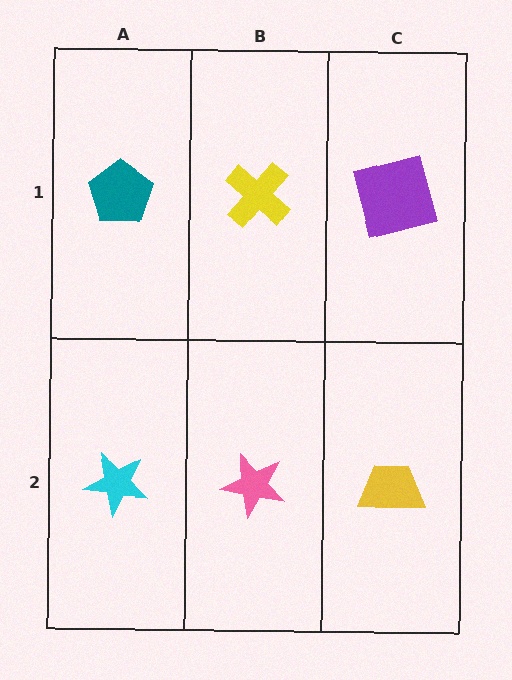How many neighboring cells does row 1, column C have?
2.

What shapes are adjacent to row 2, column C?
A purple square (row 1, column C), a pink star (row 2, column B).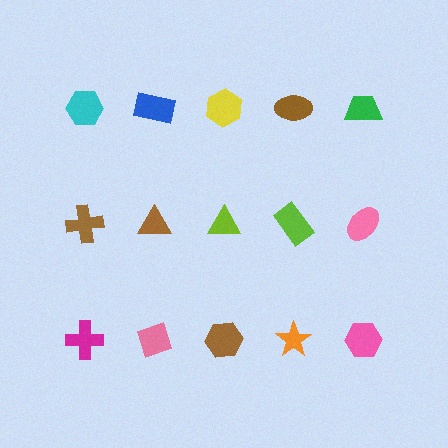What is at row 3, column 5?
A pink hexagon.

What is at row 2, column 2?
A brown triangle.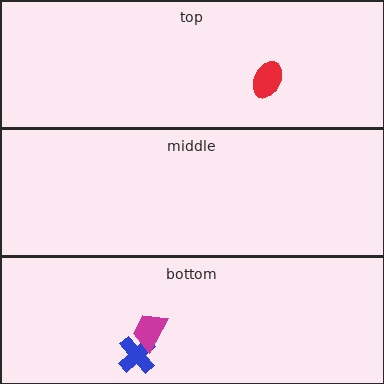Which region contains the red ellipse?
The top region.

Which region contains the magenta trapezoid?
The bottom region.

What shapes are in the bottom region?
The blue cross, the magenta trapezoid.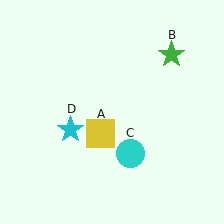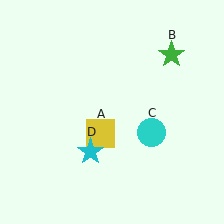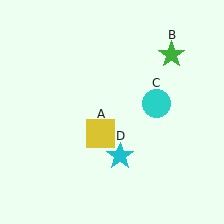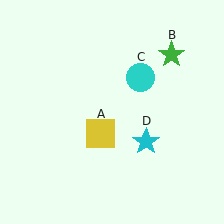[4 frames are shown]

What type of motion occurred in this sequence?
The cyan circle (object C), cyan star (object D) rotated counterclockwise around the center of the scene.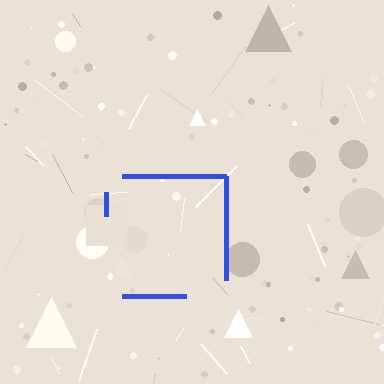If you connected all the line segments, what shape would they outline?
They would outline a square.